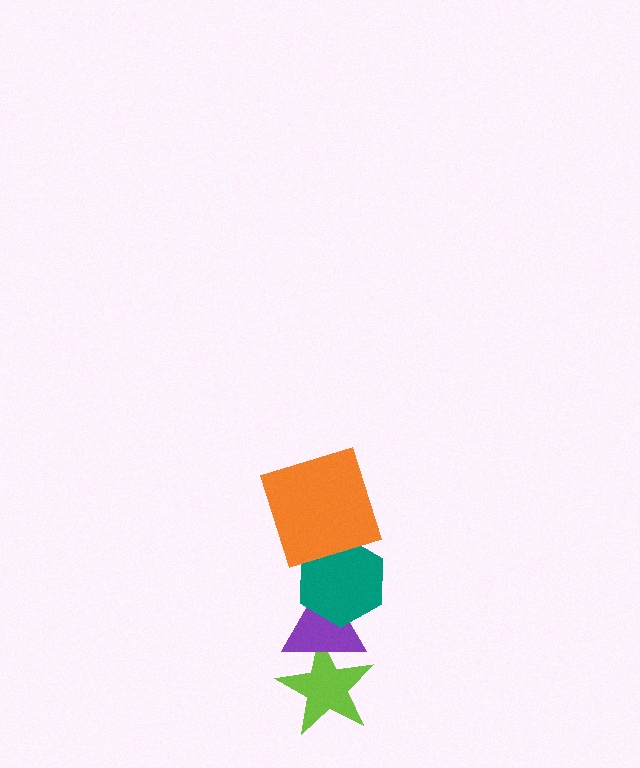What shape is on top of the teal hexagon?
The orange square is on top of the teal hexagon.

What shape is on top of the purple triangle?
The teal hexagon is on top of the purple triangle.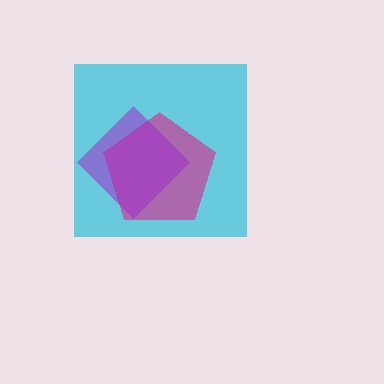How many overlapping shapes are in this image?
There are 3 overlapping shapes in the image.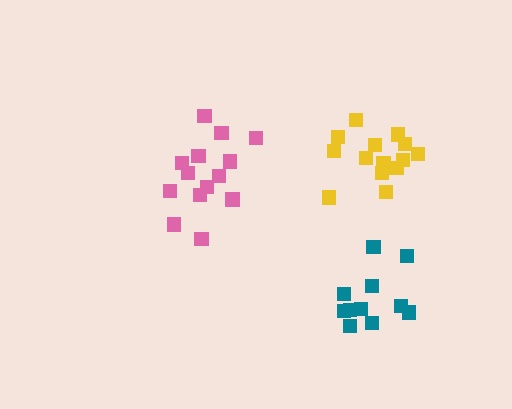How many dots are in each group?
Group 1: 14 dots, Group 2: 14 dots, Group 3: 11 dots (39 total).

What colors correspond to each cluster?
The clusters are colored: yellow, pink, teal.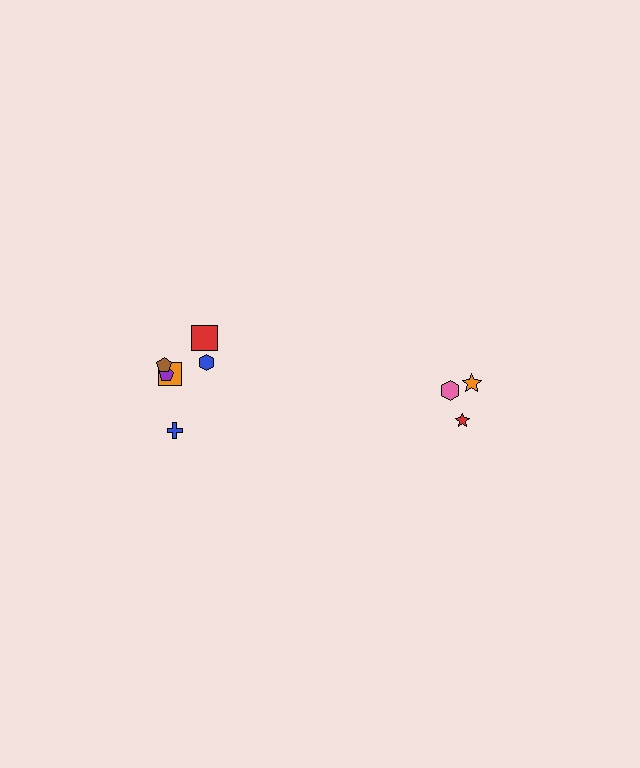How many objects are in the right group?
There are 3 objects.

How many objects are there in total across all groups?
There are 9 objects.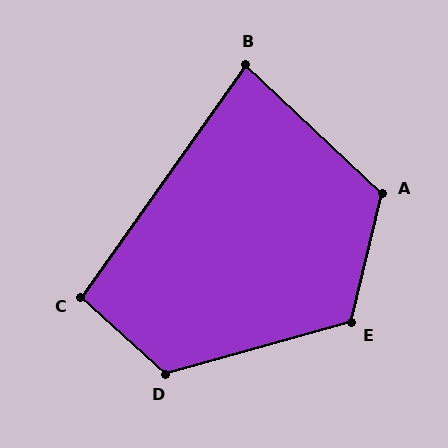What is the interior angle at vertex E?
Approximately 119 degrees (obtuse).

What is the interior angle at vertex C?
Approximately 97 degrees (obtuse).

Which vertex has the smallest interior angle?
B, at approximately 82 degrees.